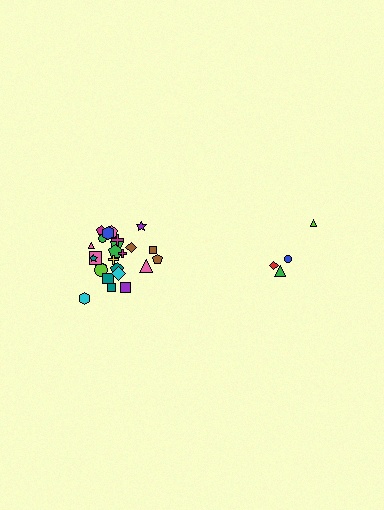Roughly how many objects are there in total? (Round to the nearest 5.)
Roughly 30 objects in total.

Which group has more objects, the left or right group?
The left group.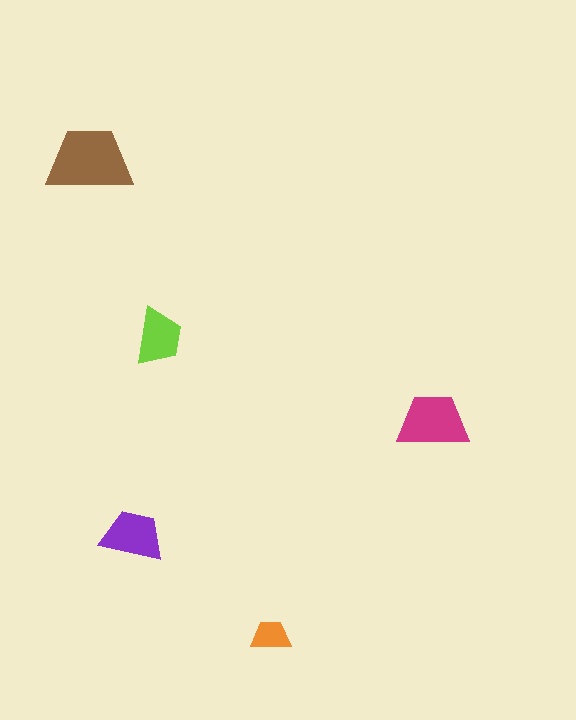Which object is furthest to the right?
The magenta trapezoid is rightmost.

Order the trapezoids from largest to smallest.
the brown one, the magenta one, the purple one, the lime one, the orange one.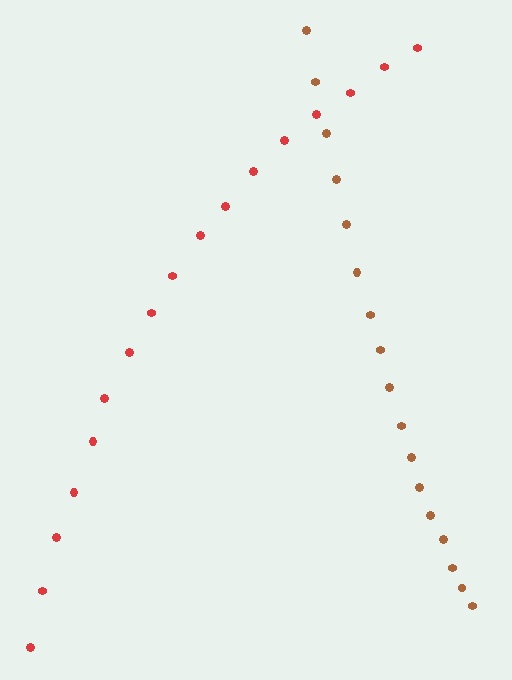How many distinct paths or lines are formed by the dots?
There are 2 distinct paths.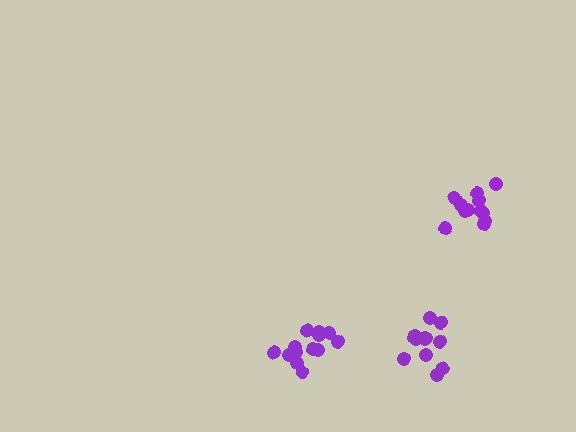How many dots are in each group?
Group 1: 13 dots, Group 2: 12 dots, Group 3: 12 dots (37 total).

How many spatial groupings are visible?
There are 3 spatial groupings.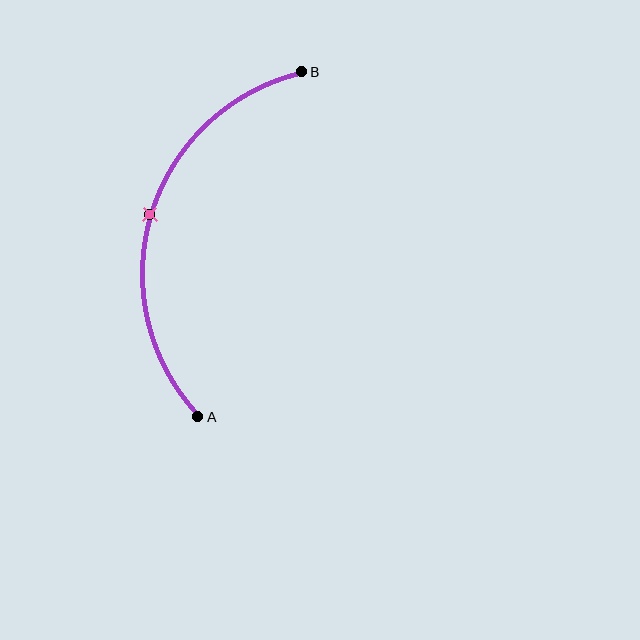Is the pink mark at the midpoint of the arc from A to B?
Yes. The pink mark lies on the arc at equal arc-length from both A and B — it is the arc midpoint.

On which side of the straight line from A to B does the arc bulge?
The arc bulges to the left of the straight line connecting A and B.